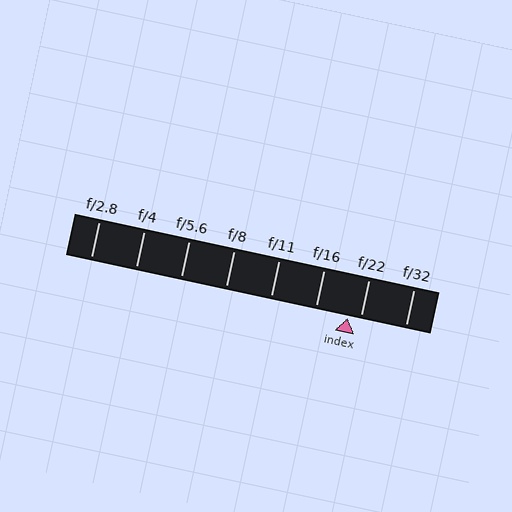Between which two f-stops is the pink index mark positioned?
The index mark is between f/16 and f/22.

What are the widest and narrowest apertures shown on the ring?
The widest aperture shown is f/2.8 and the narrowest is f/32.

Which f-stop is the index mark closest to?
The index mark is closest to f/22.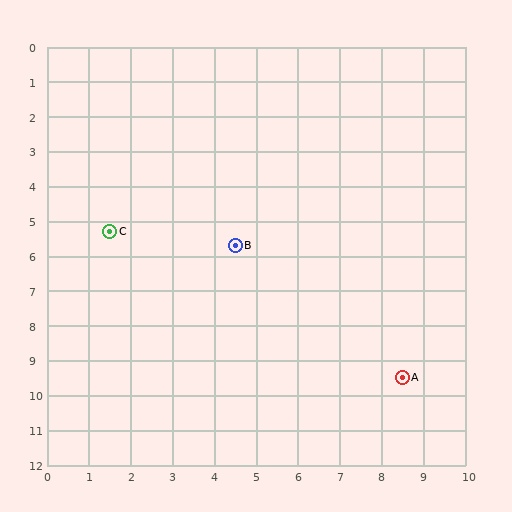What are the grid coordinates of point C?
Point C is at approximately (1.5, 5.3).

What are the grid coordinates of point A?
Point A is at approximately (8.5, 9.5).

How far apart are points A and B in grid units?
Points A and B are about 5.5 grid units apart.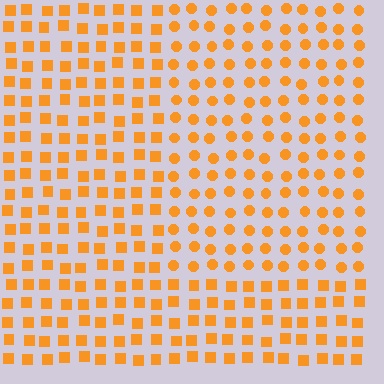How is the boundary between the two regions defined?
The boundary is defined by a change in element shape: circles inside vs. squares outside. All elements share the same color and spacing.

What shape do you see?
I see a rectangle.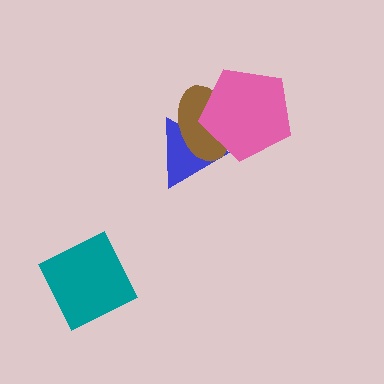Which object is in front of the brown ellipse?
The pink pentagon is in front of the brown ellipse.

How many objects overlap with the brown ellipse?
2 objects overlap with the brown ellipse.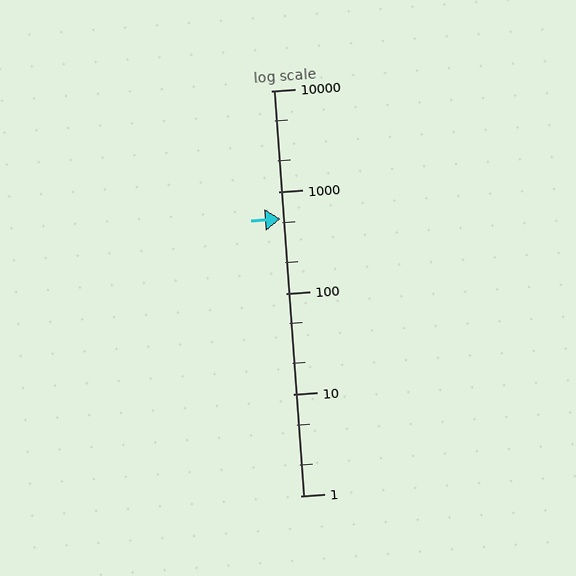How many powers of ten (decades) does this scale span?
The scale spans 4 decades, from 1 to 10000.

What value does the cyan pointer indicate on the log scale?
The pointer indicates approximately 540.